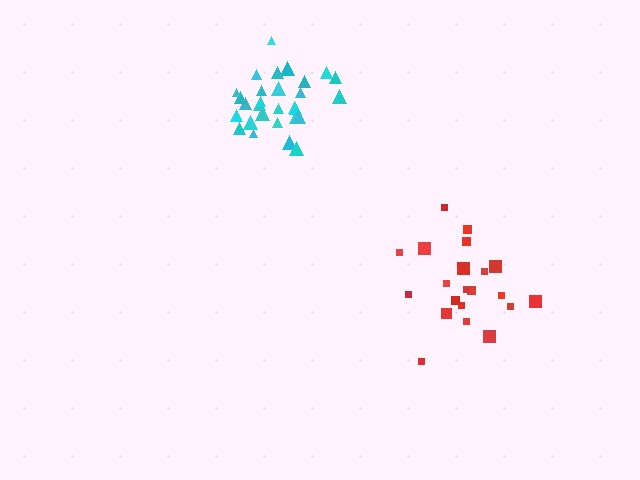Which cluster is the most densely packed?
Cyan.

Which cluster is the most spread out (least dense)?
Red.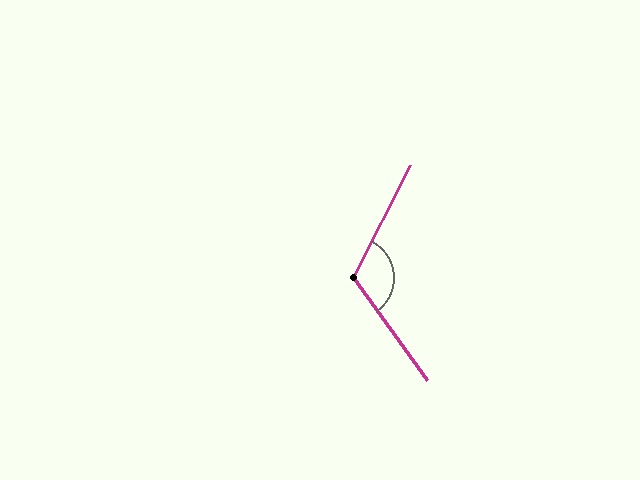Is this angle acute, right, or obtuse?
It is obtuse.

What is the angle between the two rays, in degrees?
Approximately 117 degrees.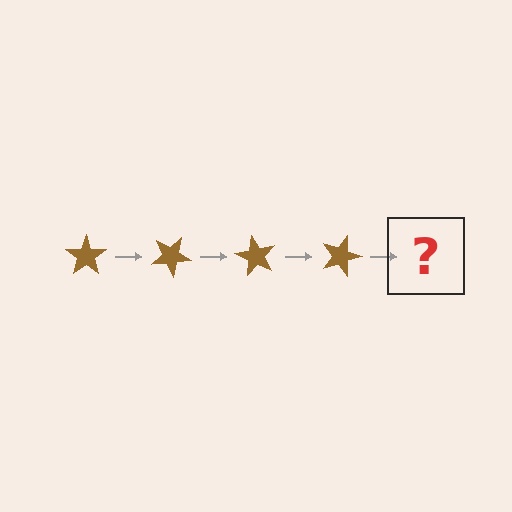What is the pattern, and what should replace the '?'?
The pattern is that the star rotates 30 degrees each step. The '?' should be a brown star rotated 120 degrees.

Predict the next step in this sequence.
The next step is a brown star rotated 120 degrees.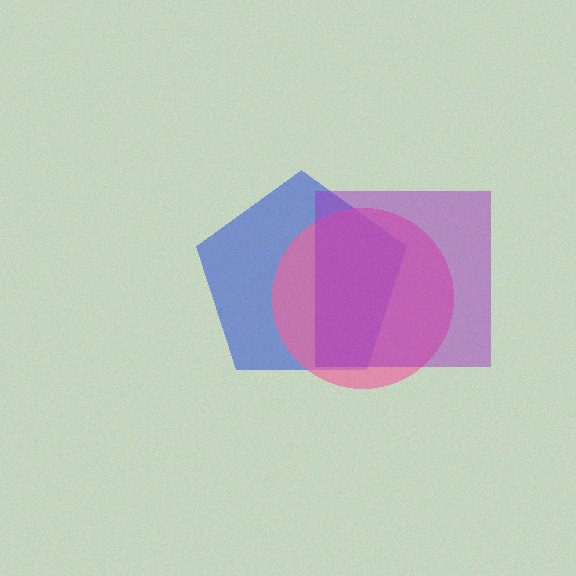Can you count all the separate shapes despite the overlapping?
Yes, there are 3 separate shapes.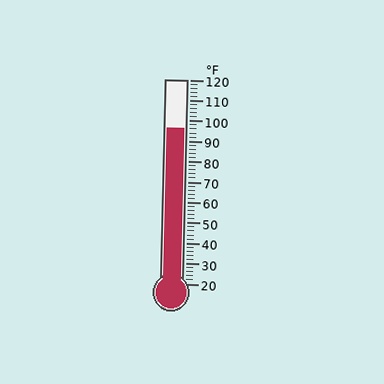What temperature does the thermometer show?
The thermometer shows approximately 96°F.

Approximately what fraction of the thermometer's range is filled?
The thermometer is filled to approximately 75% of its range.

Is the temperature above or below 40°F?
The temperature is above 40°F.